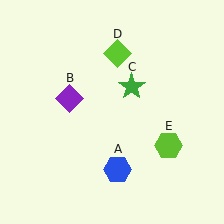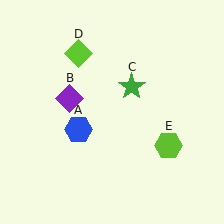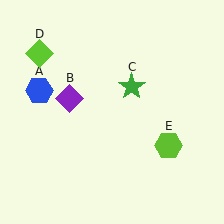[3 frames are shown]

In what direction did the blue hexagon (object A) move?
The blue hexagon (object A) moved up and to the left.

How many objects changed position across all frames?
2 objects changed position: blue hexagon (object A), lime diamond (object D).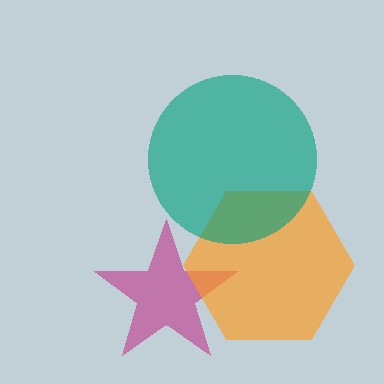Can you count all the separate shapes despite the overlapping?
Yes, there are 3 separate shapes.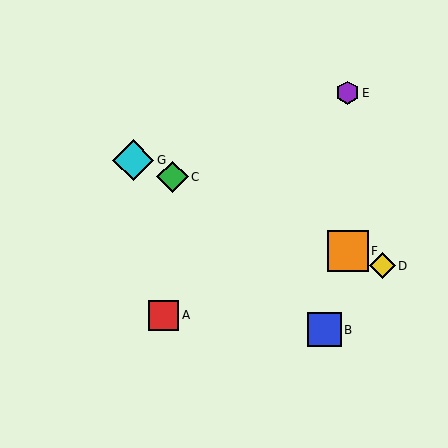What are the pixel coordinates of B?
Object B is at (324, 330).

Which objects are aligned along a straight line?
Objects C, D, F, G are aligned along a straight line.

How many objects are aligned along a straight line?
4 objects (C, D, F, G) are aligned along a straight line.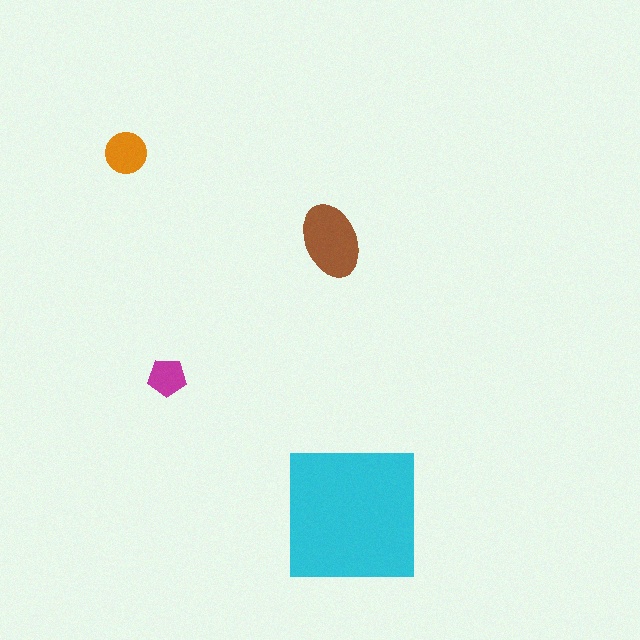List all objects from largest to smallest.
The cyan square, the brown ellipse, the orange circle, the magenta pentagon.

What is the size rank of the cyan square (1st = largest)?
1st.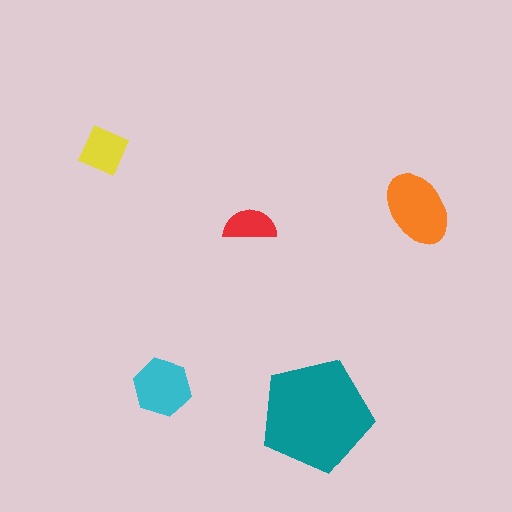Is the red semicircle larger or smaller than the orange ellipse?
Smaller.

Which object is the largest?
The teal pentagon.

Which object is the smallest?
The red semicircle.